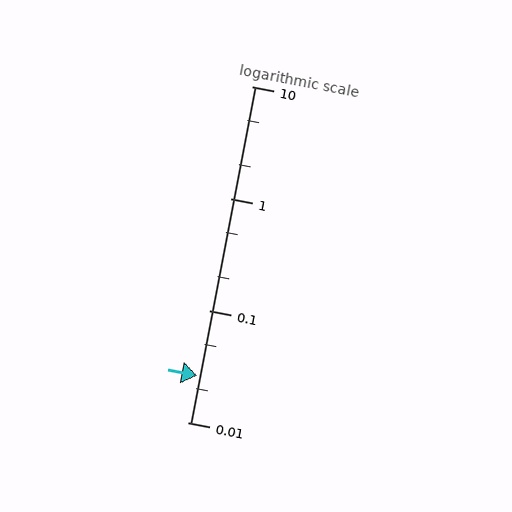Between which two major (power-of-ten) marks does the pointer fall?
The pointer is between 0.01 and 0.1.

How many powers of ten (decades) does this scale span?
The scale spans 3 decades, from 0.01 to 10.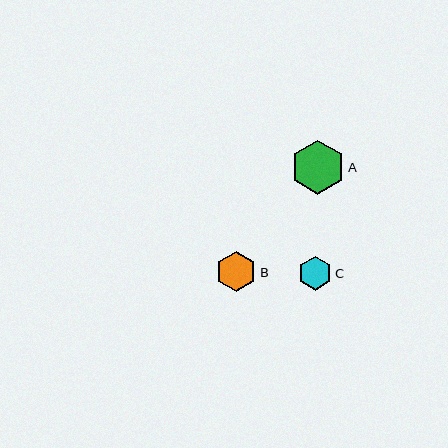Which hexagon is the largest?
Hexagon A is the largest with a size of approximately 54 pixels.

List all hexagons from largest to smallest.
From largest to smallest: A, B, C.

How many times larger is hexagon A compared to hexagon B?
Hexagon A is approximately 1.3 times the size of hexagon B.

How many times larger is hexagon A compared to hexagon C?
Hexagon A is approximately 1.6 times the size of hexagon C.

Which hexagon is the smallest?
Hexagon C is the smallest with a size of approximately 34 pixels.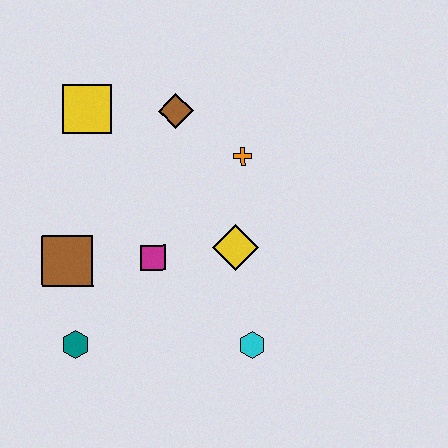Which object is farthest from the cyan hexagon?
The yellow square is farthest from the cyan hexagon.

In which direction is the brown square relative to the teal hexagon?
The brown square is above the teal hexagon.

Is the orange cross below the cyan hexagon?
No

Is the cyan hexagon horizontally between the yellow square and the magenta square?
No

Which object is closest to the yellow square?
The brown diamond is closest to the yellow square.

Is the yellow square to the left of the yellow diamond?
Yes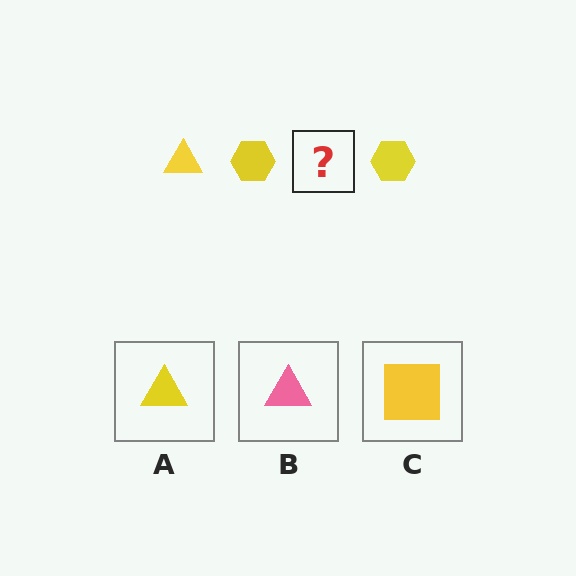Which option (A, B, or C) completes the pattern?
A.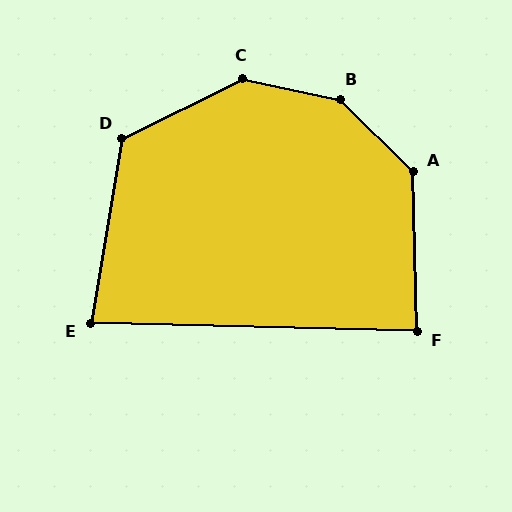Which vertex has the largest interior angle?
B, at approximately 147 degrees.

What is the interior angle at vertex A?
Approximately 137 degrees (obtuse).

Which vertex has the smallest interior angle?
E, at approximately 82 degrees.